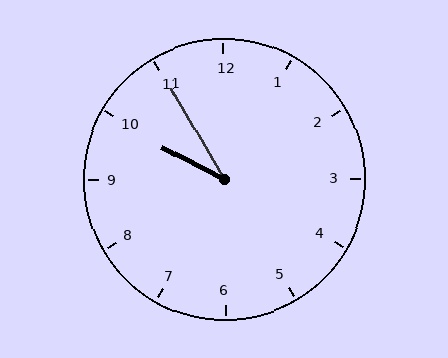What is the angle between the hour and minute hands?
Approximately 32 degrees.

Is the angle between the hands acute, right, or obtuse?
It is acute.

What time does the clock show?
9:55.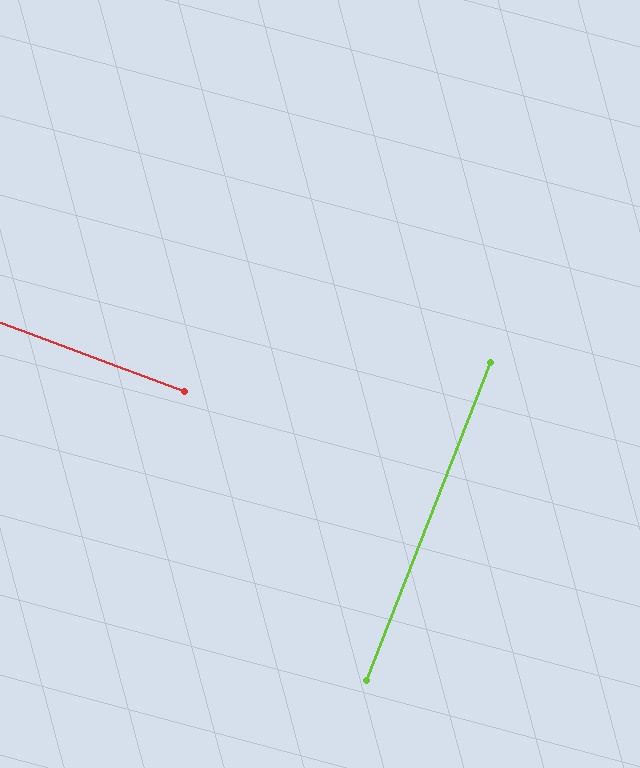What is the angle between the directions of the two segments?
Approximately 89 degrees.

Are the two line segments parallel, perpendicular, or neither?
Perpendicular — they meet at approximately 89°.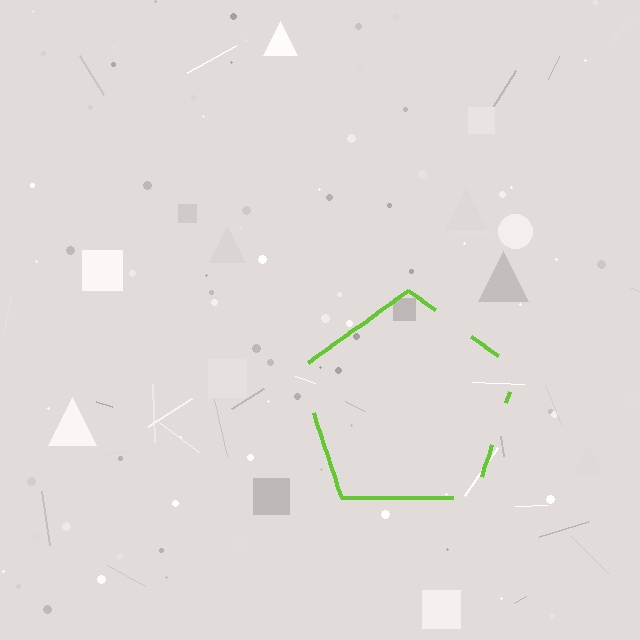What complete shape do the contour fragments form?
The contour fragments form a pentagon.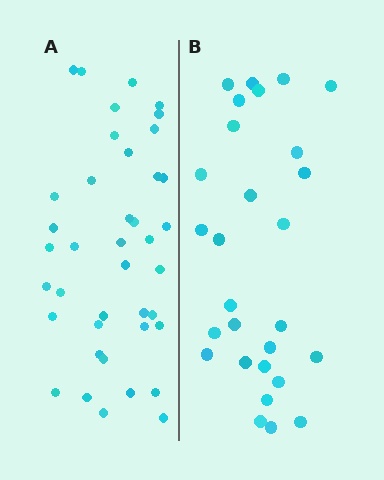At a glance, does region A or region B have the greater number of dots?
Region A (the left region) has more dots.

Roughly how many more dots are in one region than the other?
Region A has roughly 12 or so more dots than region B.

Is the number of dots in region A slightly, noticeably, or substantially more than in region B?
Region A has noticeably more, but not dramatically so. The ratio is roughly 1.4 to 1.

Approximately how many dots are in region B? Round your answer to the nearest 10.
About 30 dots. (The exact count is 28, which rounds to 30.)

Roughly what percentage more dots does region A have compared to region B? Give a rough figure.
About 45% more.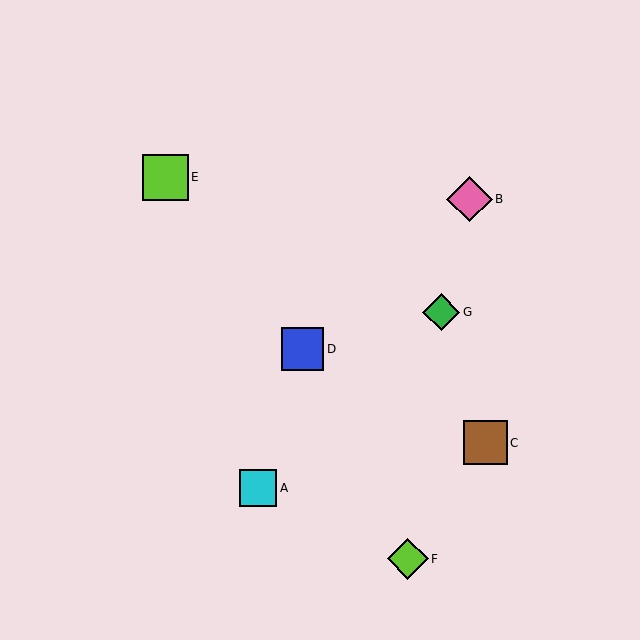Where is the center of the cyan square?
The center of the cyan square is at (258, 488).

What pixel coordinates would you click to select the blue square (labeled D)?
Click at (303, 349) to select the blue square D.